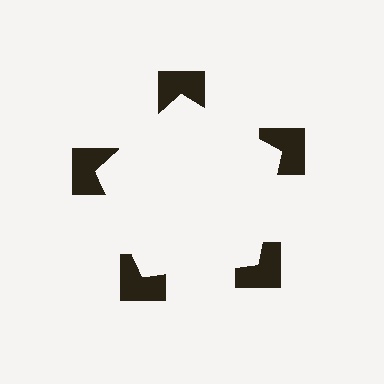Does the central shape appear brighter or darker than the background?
It typically appears slightly brighter than the background, even though no actual brightness change is drawn.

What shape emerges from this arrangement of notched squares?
An illusory pentagon — its edges are inferred from the aligned wedge cuts in the notched squares, not physically drawn.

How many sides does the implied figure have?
5 sides.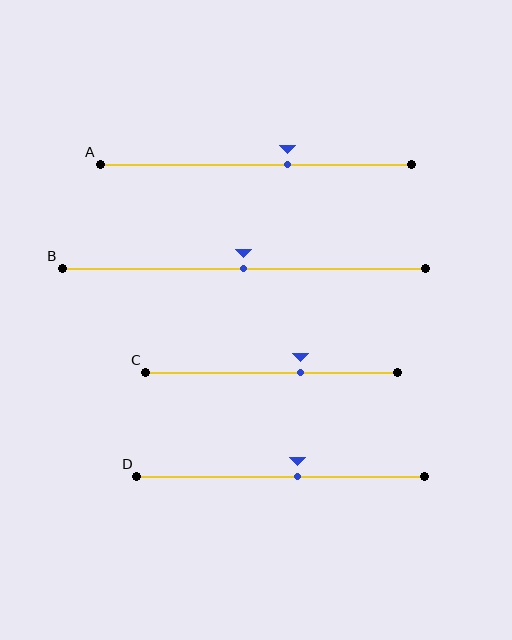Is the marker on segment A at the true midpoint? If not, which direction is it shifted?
No, the marker on segment A is shifted to the right by about 10% of the segment length.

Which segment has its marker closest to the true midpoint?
Segment B has its marker closest to the true midpoint.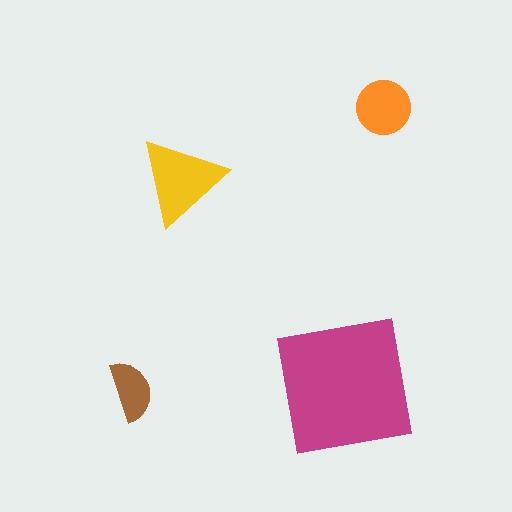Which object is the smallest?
The brown semicircle.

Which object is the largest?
The magenta square.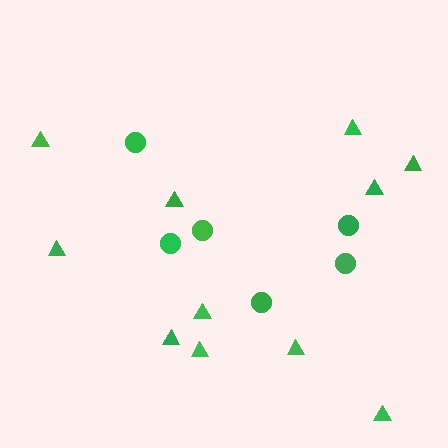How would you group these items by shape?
There are 2 groups: one group of circles (6) and one group of triangles (11).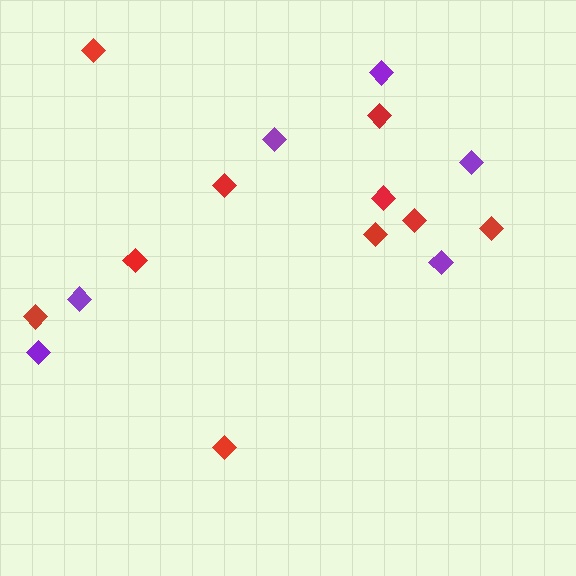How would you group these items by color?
There are 2 groups: one group of purple diamonds (6) and one group of red diamonds (10).